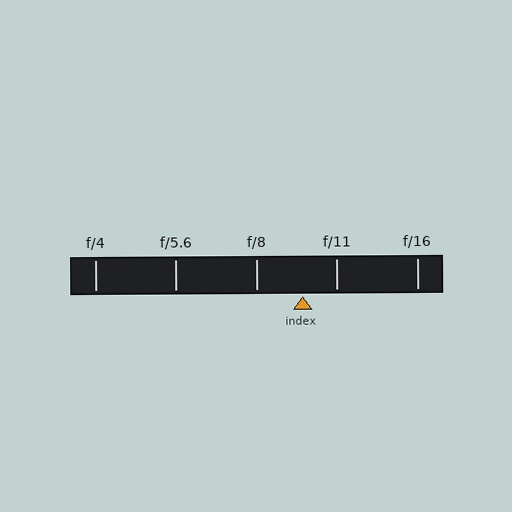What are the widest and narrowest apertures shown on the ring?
The widest aperture shown is f/4 and the narrowest is f/16.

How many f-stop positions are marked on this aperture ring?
There are 5 f-stop positions marked.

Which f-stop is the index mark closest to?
The index mark is closest to f/11.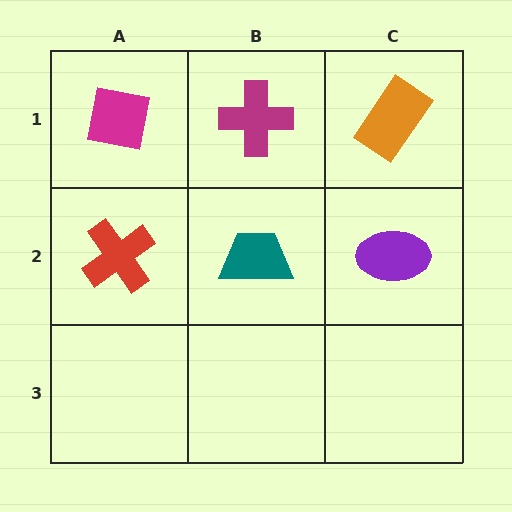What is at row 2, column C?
A purple ellipse.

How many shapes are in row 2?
3 shapes.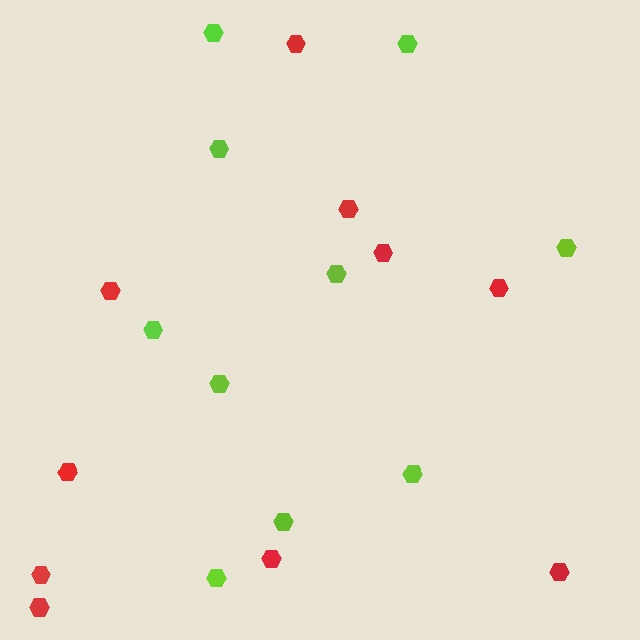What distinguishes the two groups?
There are 2 groups: one group of lime hexagons (10) and one group of red hexagons (10).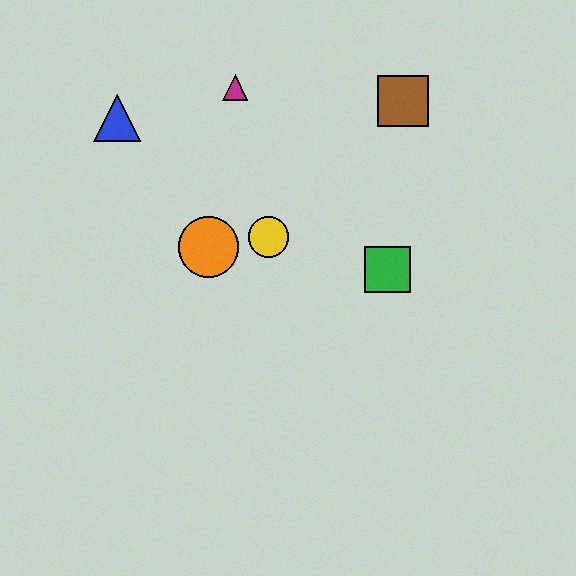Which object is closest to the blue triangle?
The magenta triangle is closest to the blue triangle.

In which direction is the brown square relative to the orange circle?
The brown square is to the right of the orange circle.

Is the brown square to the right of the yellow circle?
Yes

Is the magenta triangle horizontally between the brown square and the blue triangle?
Yes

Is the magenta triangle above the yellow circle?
Yes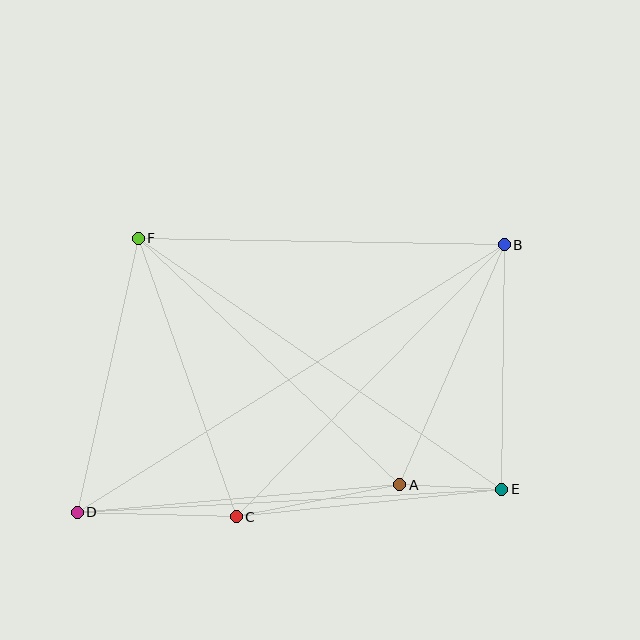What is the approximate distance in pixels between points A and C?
The distance between A and C is approximately 167 pixels.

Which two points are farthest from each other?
Points B and D are farthest from each other.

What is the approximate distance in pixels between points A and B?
The distance between A and B is approximately 262 pixels.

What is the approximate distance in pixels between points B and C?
The distance between B and C is approximately 382 pixels.